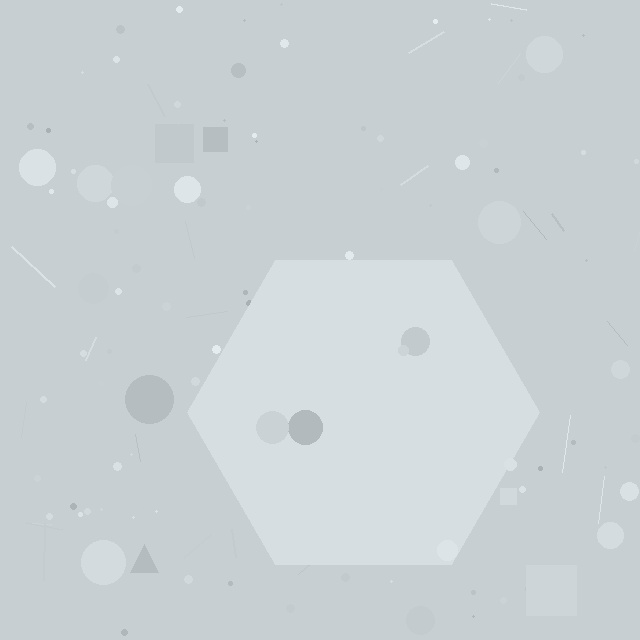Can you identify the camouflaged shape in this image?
The camouflaged shape is a hexagon.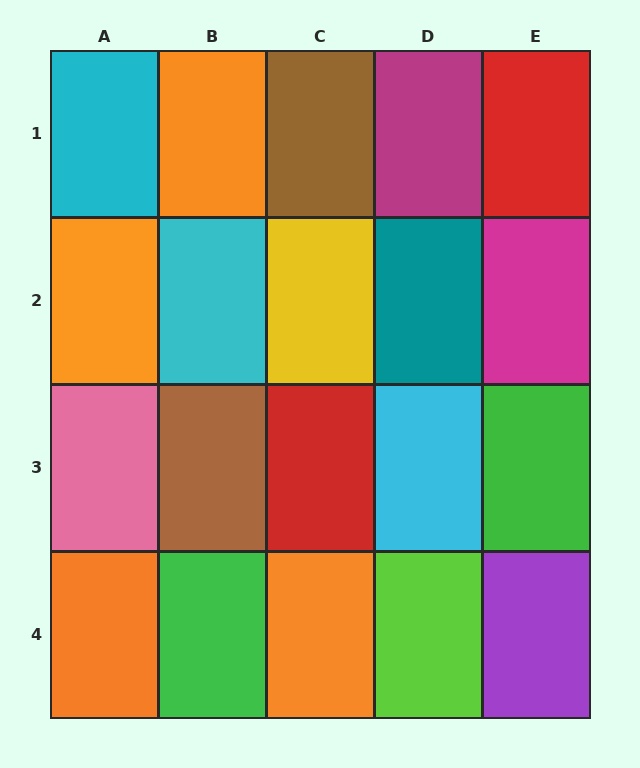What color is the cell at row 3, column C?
Red.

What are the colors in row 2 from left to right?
Orange, cyan, yellow, teal, magenta.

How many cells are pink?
1 cell is pink.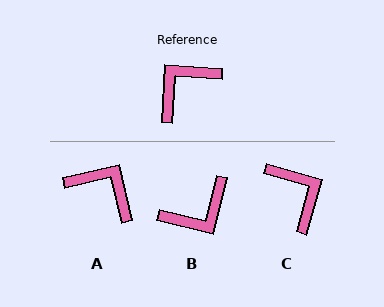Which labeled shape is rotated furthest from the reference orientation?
B, about 170 degrees away.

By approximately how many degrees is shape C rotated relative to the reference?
Approximately 103 degrees clockwise.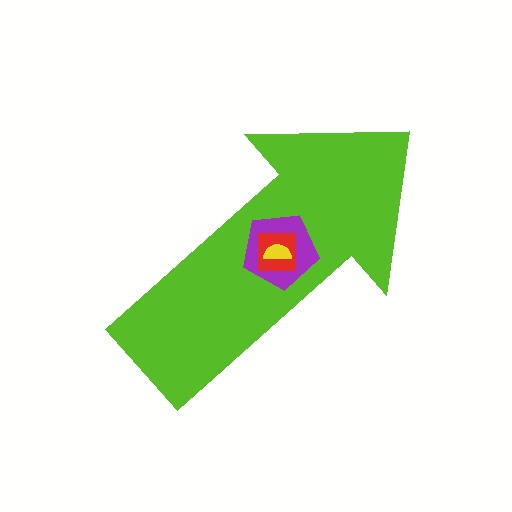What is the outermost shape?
The lime arrow.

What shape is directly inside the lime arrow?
The purple pentagon.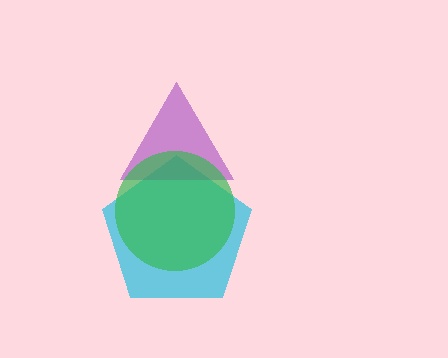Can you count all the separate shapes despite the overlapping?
Yes, there are 3 separate shapes.